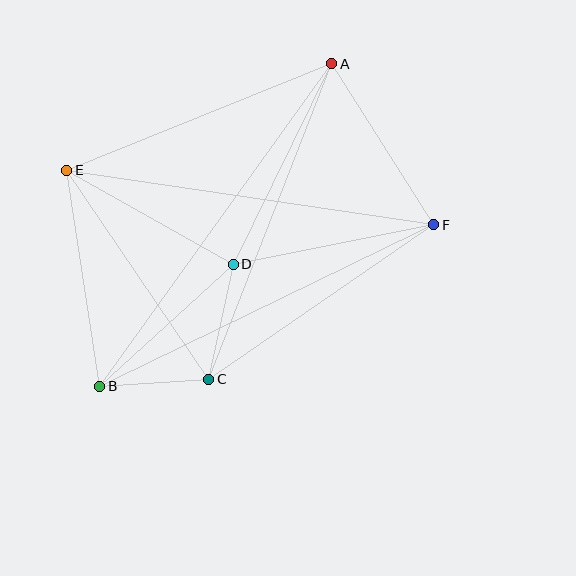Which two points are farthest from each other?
Points A and B are farthest from each other.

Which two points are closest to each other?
Points B and C are closest to each other.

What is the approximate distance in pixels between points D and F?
The distance between D and F is approximately 204 pixels.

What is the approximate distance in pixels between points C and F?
The distance between C and F is approximately 273 pixels.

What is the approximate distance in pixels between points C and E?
The distance between C and E is approximately 253 pixels.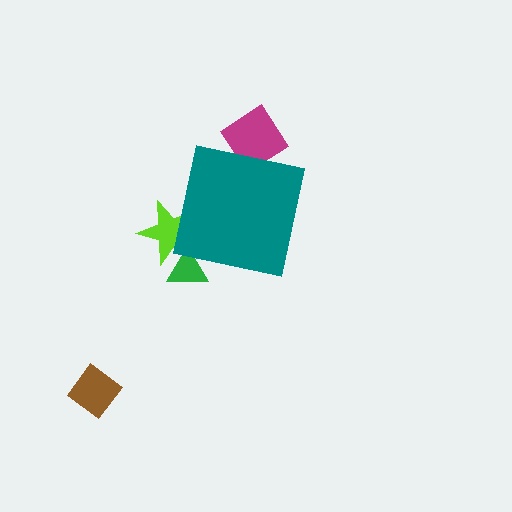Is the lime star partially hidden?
Yes, the lime star is partially hidden behind the teal square.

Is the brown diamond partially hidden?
No, the brown diamond is fully visible.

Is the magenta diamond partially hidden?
Yes, the magenta diamond is partially hidden behind the teal square.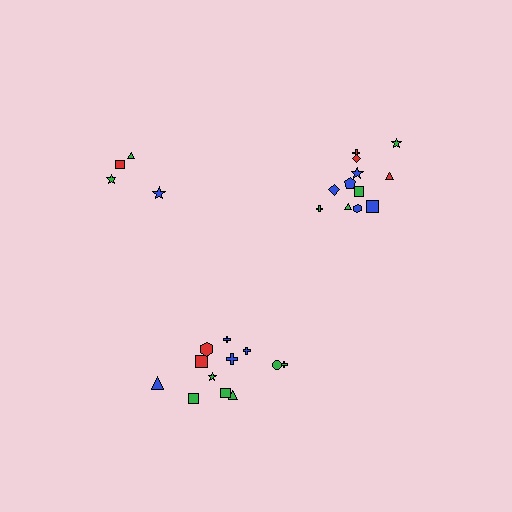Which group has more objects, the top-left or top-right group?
The top-right group.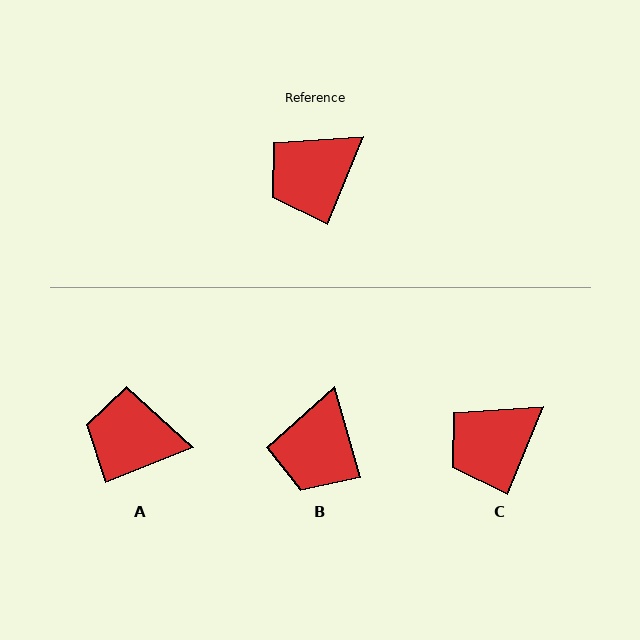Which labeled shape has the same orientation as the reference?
C.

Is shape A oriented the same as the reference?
No, it is off by about 46 degrees.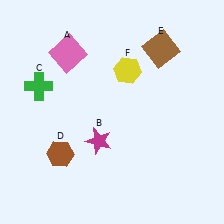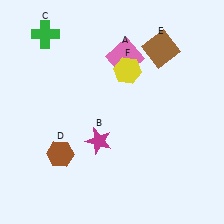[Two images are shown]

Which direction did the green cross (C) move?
The green cross (C) moved up.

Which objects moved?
The objects that moved are: the pink square (A), the green cross (C).